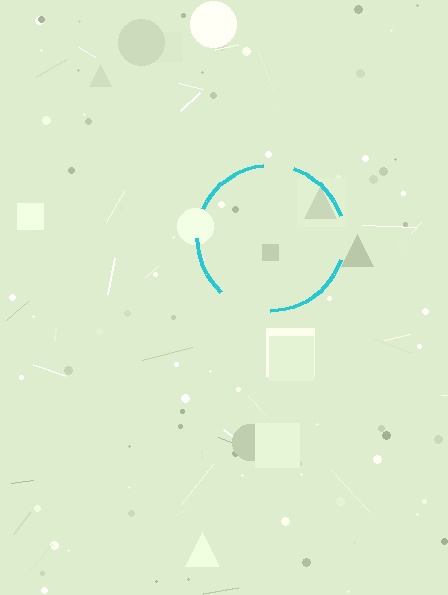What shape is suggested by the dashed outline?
The dashed outline suggests a circle.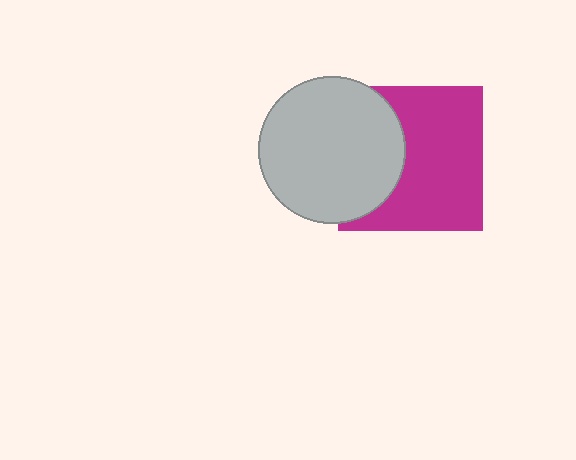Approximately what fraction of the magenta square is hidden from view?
Roughly 36% of the magenta square is hidden behind the light gray circle.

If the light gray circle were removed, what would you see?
You would see the complete magenta square.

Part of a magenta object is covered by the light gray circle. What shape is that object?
It is a square.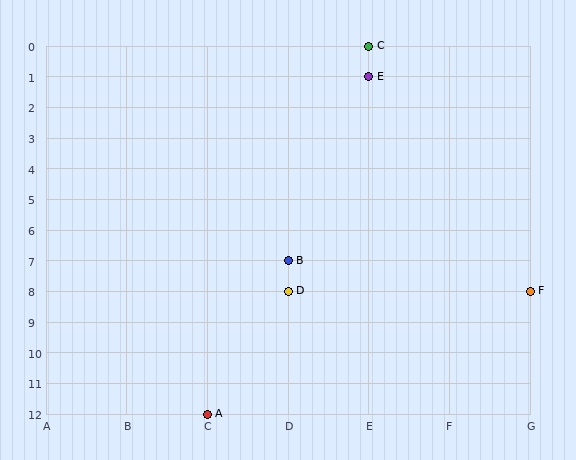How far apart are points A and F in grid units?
Points A and F are 4 columns and 4 rows apart (about 5.7 grid units diagonally).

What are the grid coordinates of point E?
Point E is at grid coordinates (E, 1).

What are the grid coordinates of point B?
Point B is at grid coordinates (D, 7).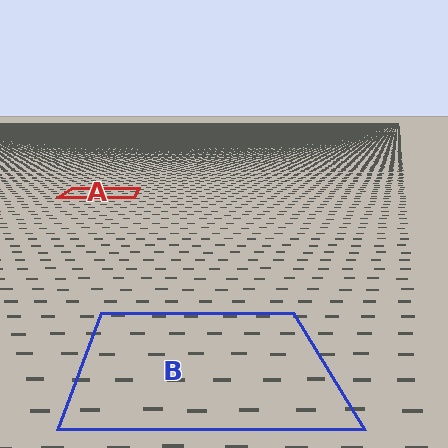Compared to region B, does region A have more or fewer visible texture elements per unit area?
Region A has more texture elements per unit area — they are packed more densely because it is farther away.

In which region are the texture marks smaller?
The texture marks are smaller in region A, because it is farther away.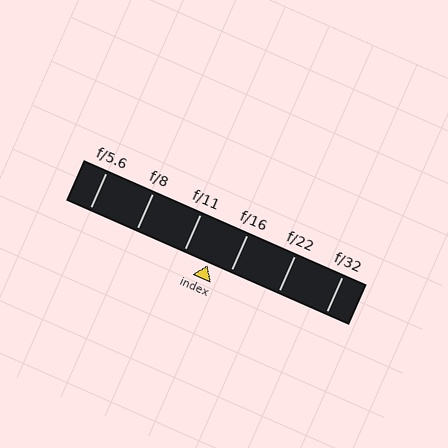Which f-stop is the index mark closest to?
The index mark is closest to f/16.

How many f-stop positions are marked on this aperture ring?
There are 6 f-stop positions marked.